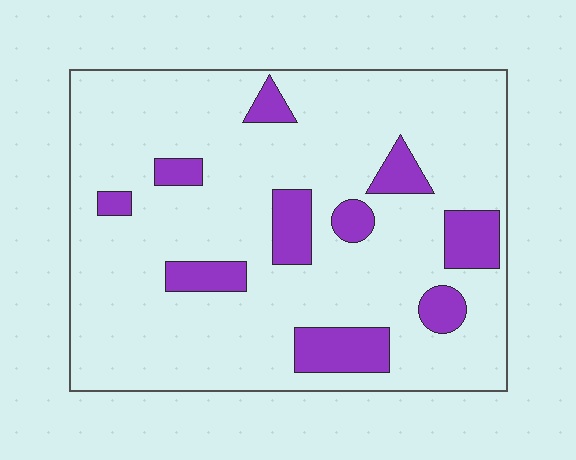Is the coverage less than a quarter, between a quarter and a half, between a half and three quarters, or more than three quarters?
Less than a quarter.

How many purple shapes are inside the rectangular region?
10.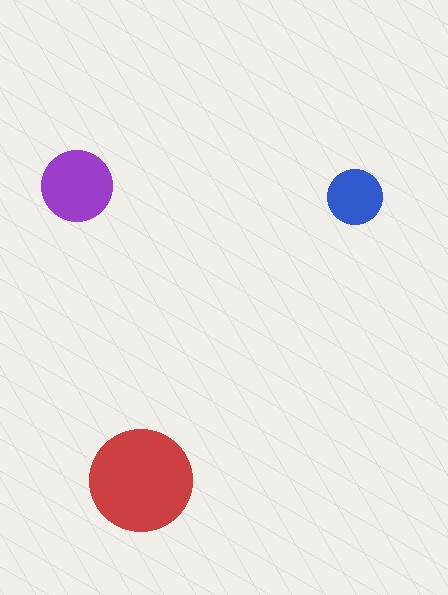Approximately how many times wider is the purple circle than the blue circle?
About 1.5 times wider.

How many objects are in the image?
There are 3 objects in the image.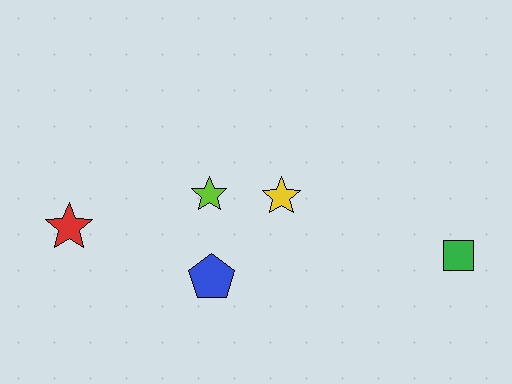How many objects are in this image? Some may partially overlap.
There are 5 objects.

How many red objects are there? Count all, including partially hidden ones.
There is 1 red object.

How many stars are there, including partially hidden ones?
There are 3 stars.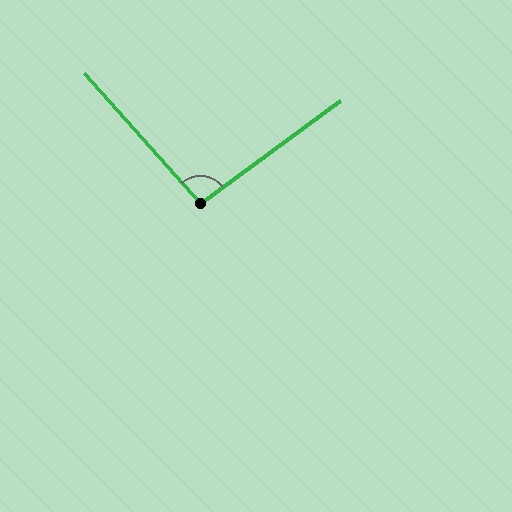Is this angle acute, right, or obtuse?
It is obtuse.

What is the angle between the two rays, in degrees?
Approximately 96 degrees.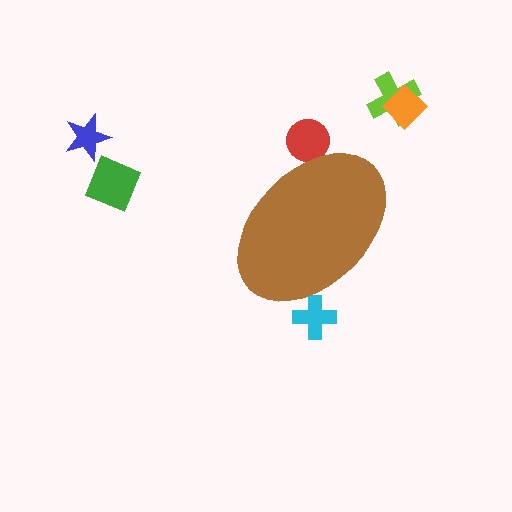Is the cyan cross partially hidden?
Yes, the cyan cross is partially hidden behind the brown ellipse.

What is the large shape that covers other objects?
A brown ellipse.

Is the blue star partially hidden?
No, the blue star is fully visible.